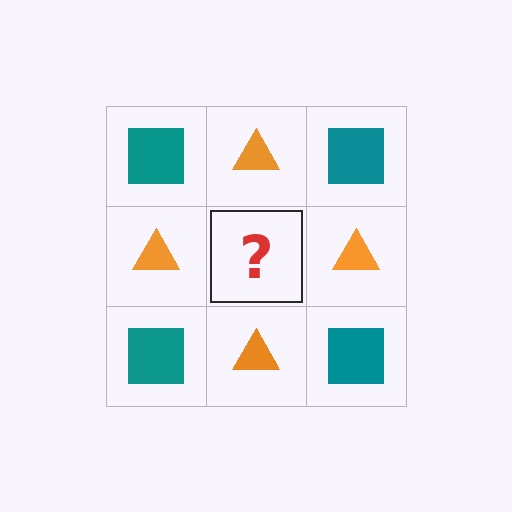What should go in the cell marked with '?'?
The missing cell should contain a teal square.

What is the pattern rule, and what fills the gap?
The rule is that it alternates teal square and orange triangle in a checkerboard pattern. The gap should be filled with a teal square.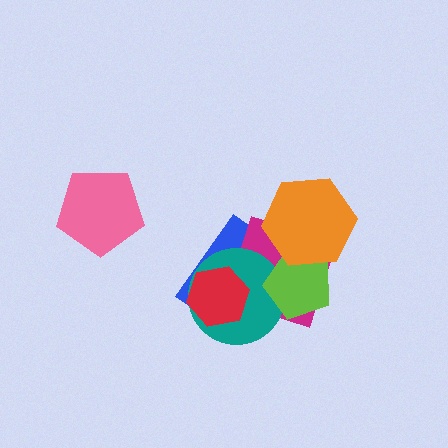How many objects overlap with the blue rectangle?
4 objects overlap with the blue rectangle.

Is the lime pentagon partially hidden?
Yes, it is partially covered by another shape.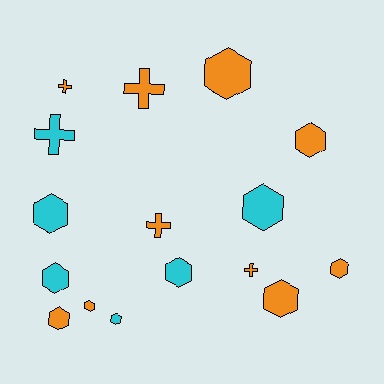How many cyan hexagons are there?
There are 5 cyan hexagons.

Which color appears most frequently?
Orange, with 10 objects.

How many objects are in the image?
There are 16 objects.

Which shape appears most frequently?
Hexagon, with 11 objects.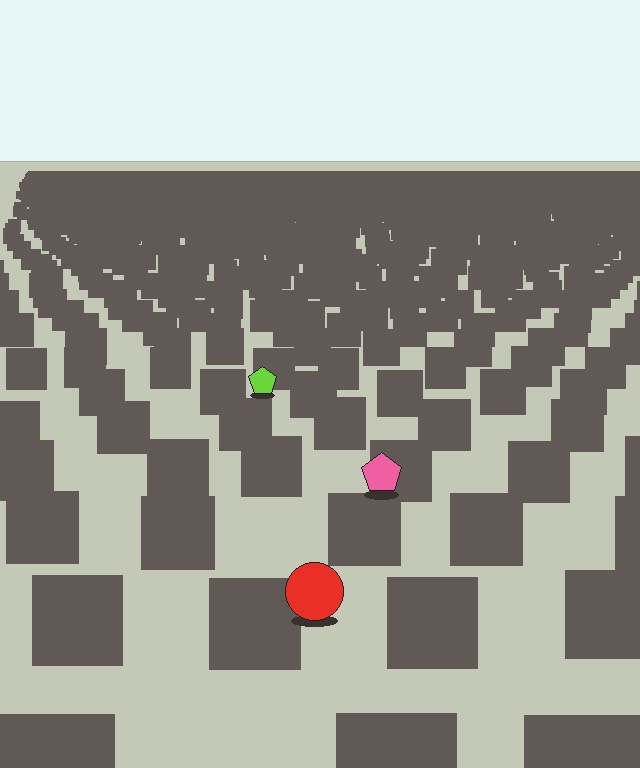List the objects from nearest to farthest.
From nearest to farthest: the red circle, the pink pentagon, the lime pentagon.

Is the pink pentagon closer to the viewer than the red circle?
No. The red circle is closer — you can tell from the texture gradient: the ground texture is coarser near it.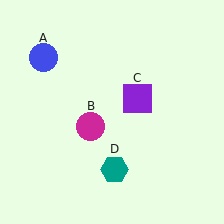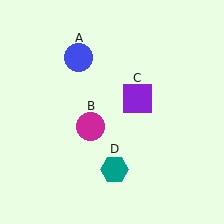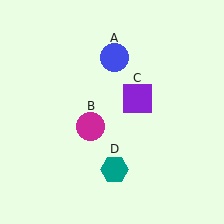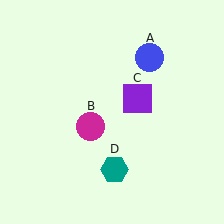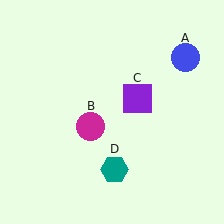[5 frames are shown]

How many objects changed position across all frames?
1 object changed position: blue circle (object A).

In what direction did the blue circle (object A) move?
The blue circle (object A) moved right.